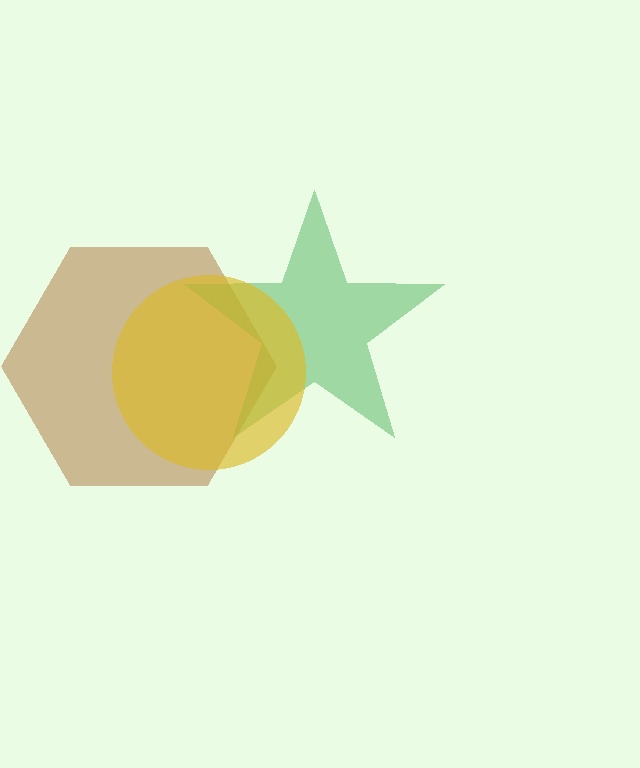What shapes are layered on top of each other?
The layered shapes are: a brown hexagon, a green star, a yellow circle.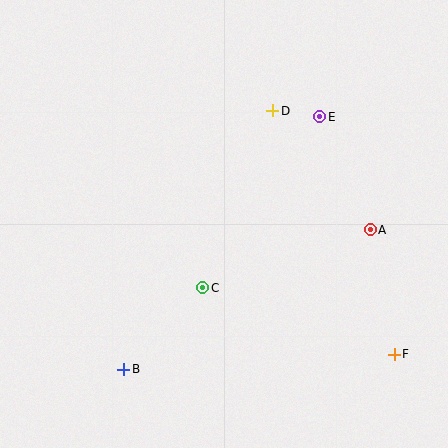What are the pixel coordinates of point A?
Point A is at (370, 230).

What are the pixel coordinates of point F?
Point F is at (394, 354).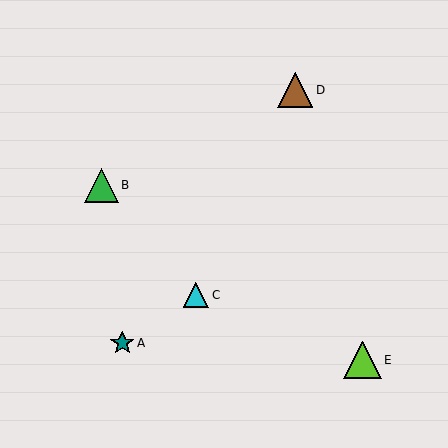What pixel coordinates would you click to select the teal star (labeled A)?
Click at (122, 343) to select the teal star A.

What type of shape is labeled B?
Shape B is a green triangle.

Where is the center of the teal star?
The center of the teal star is at (122, 343).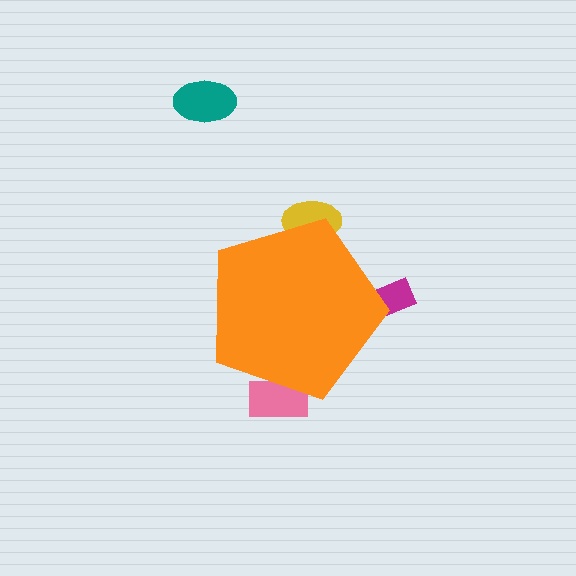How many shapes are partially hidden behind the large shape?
3 shapes are partially hidden.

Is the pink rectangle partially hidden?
Yes, the pink rectangle is partially hidden behind the orange pentagon.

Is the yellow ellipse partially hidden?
Yes, the yellow ellipse is partially hidden behind the orange pentagon.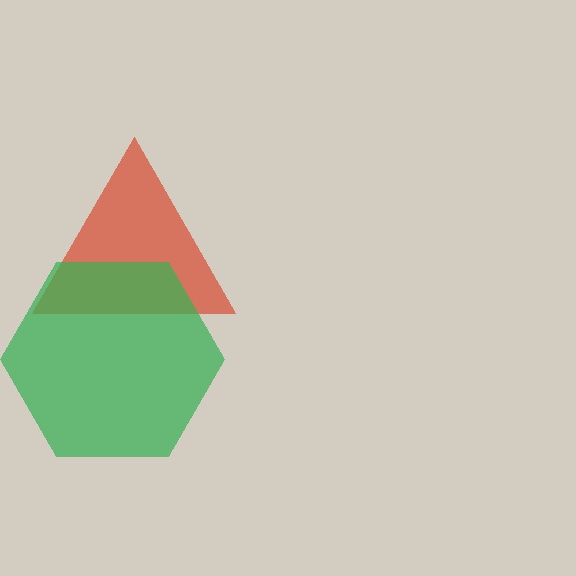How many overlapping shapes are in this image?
There are 2 overlapping shapes in the image.